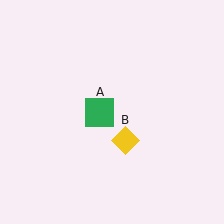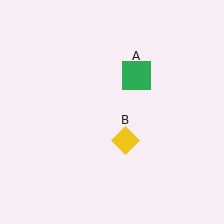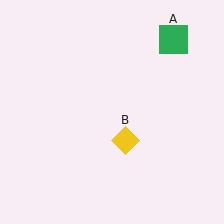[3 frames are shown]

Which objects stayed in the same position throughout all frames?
Yellow diamond (object B) remained stationary.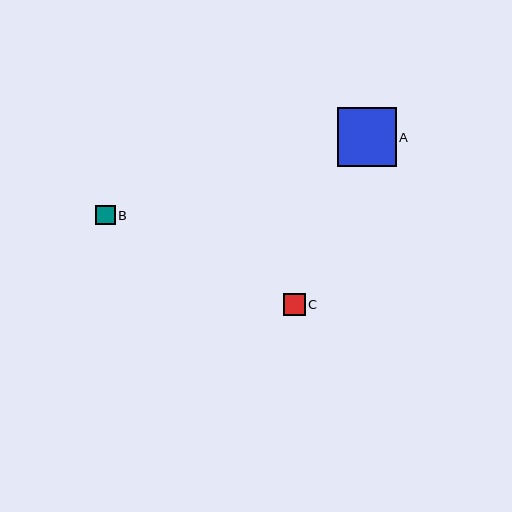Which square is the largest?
Square A is the largest with a size of approximately 59 pixels.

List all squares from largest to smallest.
From largest to smallest: A, C, B.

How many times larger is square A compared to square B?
Square A is approximately 3.0 times the size of square B.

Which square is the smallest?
Square B is the smallest with a size of approximately 19 pixels.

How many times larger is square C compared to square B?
Square C is approximately 1.1 times the size of square B.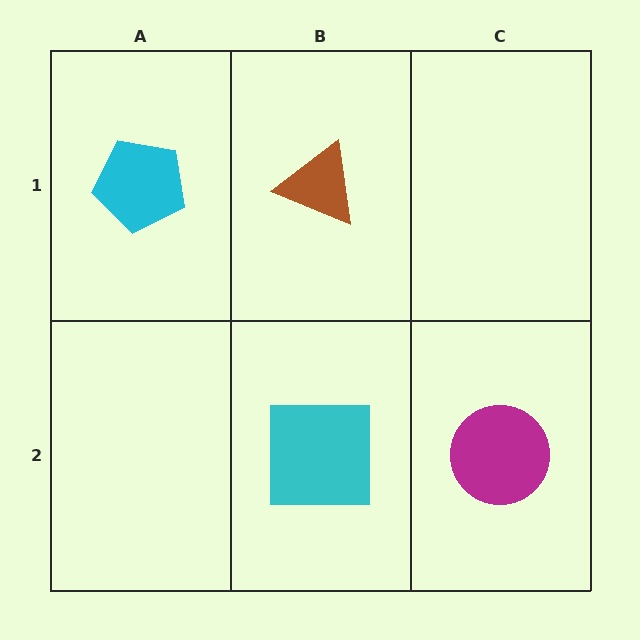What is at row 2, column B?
A cyan square.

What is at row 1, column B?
A brown triangle.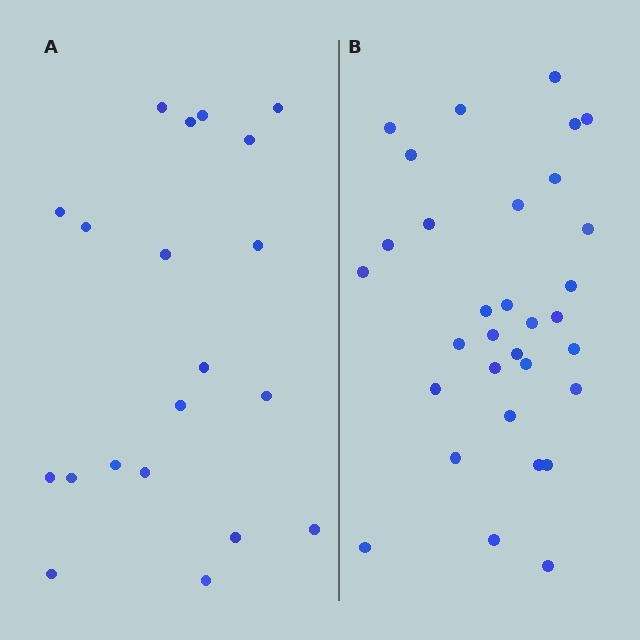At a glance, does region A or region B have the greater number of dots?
Region B (the right region) has more dots.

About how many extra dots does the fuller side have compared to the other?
Region B has roughly 12 or so more dots than region A.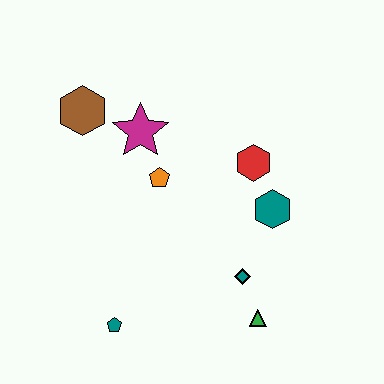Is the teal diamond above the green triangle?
Yes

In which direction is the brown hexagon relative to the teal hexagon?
The brown hexagon is to the left of the teal hexagon.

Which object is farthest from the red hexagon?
The teal pentagon is farthest from the red hexagon.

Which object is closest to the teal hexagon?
The red hexagon is closest to the teal hexagon.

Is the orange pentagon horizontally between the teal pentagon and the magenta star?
No